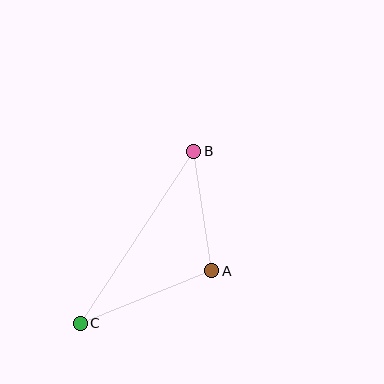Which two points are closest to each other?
Points A and B are closest to each other.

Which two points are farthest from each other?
Points B and C are farthest from each other.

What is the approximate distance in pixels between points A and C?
The distance between A and C is approximately 142 pixels.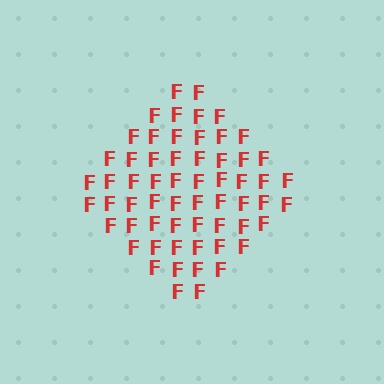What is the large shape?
The large shape is a diamond.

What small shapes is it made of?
It is made of small letter F's.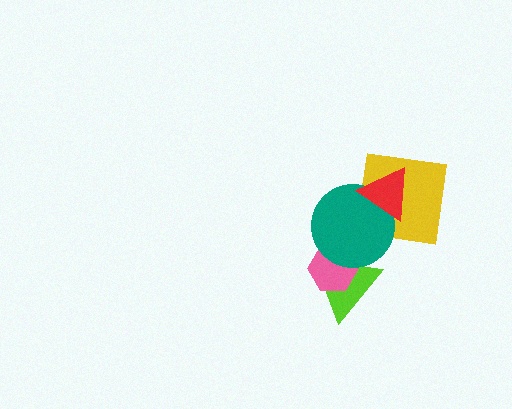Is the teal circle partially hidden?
Yes, it is partially covered by another shape.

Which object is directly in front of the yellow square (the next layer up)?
The teal circle is directly in front of the yellow square.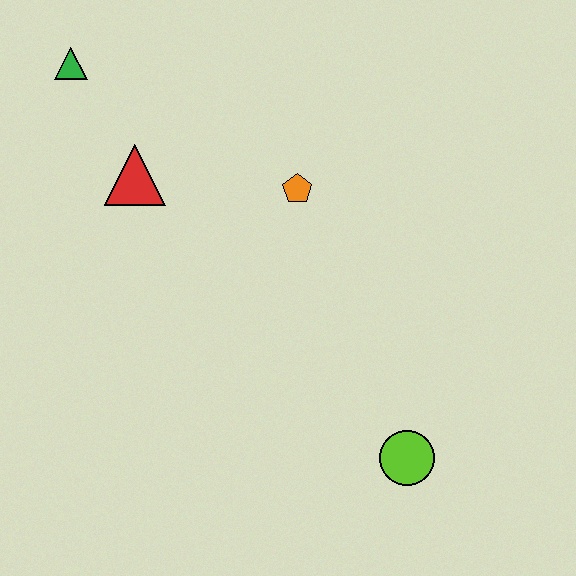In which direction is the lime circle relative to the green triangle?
The lime circle is below the green triangle.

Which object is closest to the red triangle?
The green triangle is closest to the red triangle.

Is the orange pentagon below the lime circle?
No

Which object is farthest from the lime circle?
The green triangle is farthest from the lime circle.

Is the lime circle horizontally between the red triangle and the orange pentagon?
No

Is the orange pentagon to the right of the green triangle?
Yes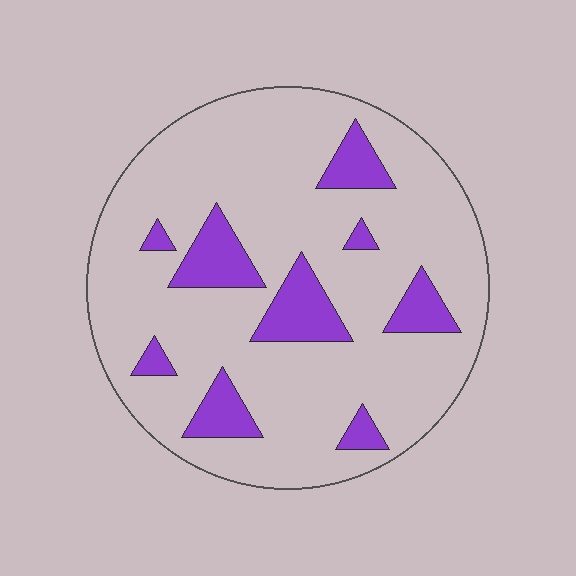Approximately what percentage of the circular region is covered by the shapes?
Approximately 15%.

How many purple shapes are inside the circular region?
9.